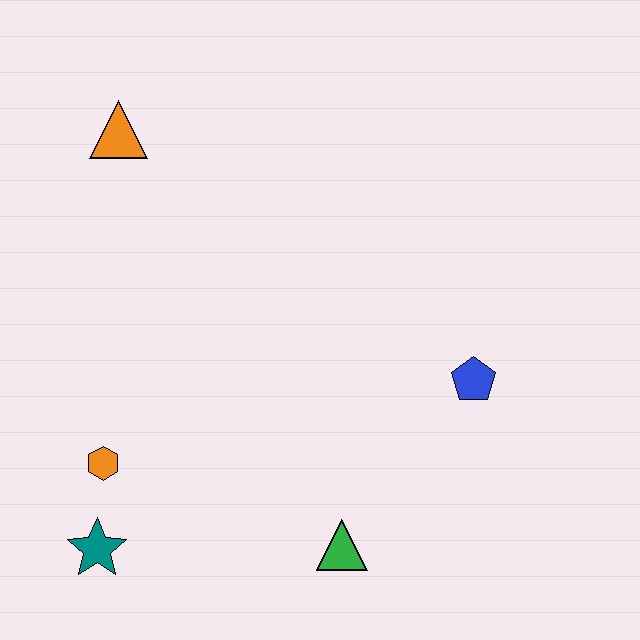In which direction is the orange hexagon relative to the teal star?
The orange hexagon is above the teal star.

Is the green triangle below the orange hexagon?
Yes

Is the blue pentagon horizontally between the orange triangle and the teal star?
No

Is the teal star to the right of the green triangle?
No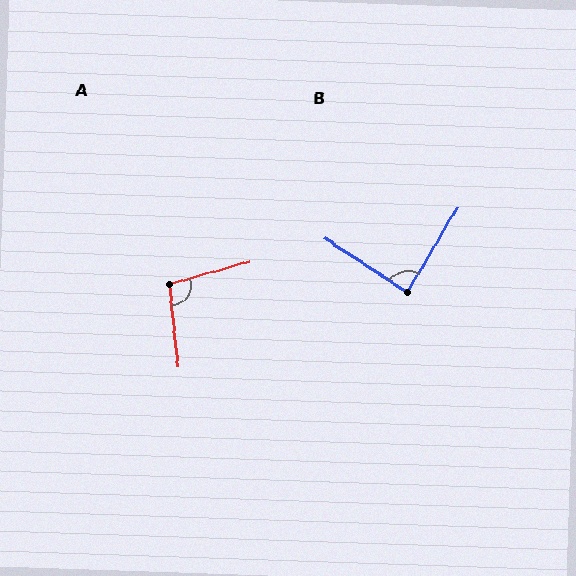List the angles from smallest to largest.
B (87°), A (100°).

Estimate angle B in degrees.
Approximately 87 degrees.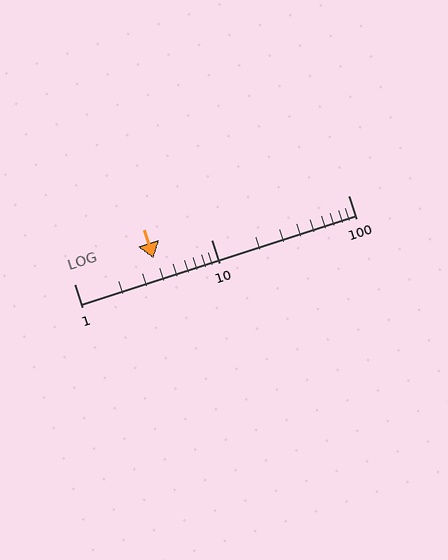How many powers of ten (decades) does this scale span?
The scale spans 2 decades, from 1 to 100.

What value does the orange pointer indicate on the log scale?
The pointer indicates approximately 3.8.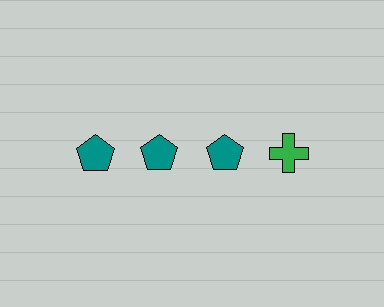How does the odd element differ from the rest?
It differs in both color (green instead of teal) and shape (cross instead of pentagon).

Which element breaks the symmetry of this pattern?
The green cross in the top row, second from right column breaks the symmetry. All other shapes are teal pentagons.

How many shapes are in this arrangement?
There are 4 shapes arranged in a grid pattern.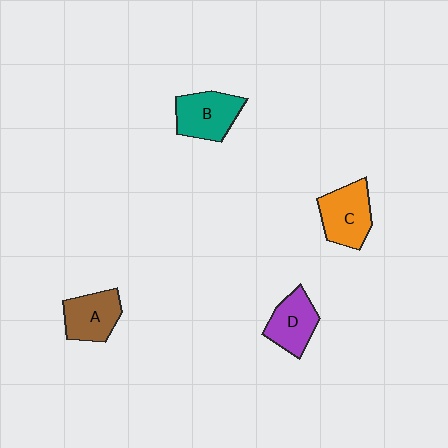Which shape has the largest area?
Shape C (orange).